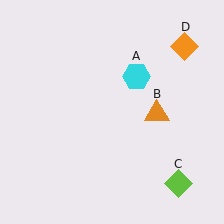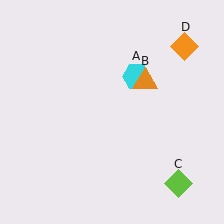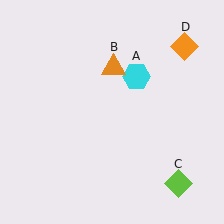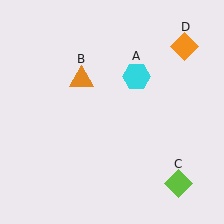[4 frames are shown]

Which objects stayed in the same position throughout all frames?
Cyan hexagon (object A) and lime diamond (object C) and orange diamond (object D) remained stationary.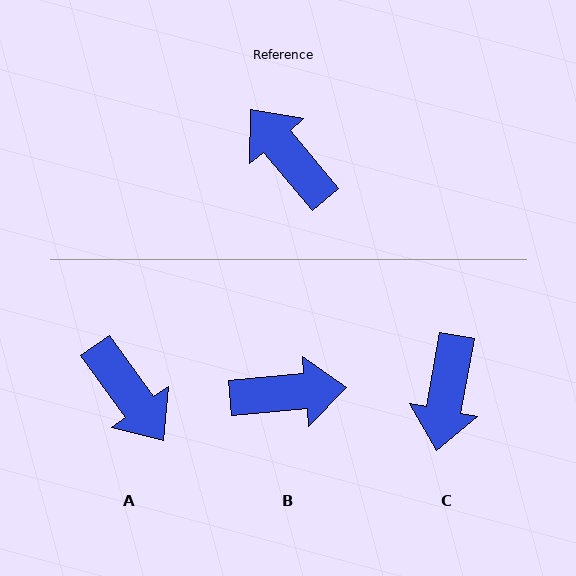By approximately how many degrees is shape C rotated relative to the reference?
Approximately 130 degrees counter-clockwise.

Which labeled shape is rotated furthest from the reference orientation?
A, about 176 degrees away.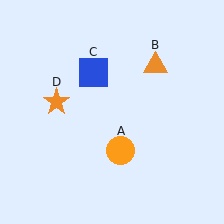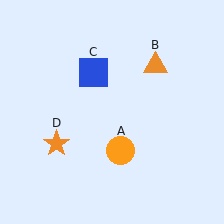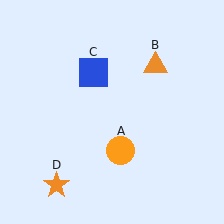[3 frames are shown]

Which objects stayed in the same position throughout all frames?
Orange circle (object A) and orange triangle (object B) and blue square (object C) remained stationary.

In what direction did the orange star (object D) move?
The orange star (object D) moved down.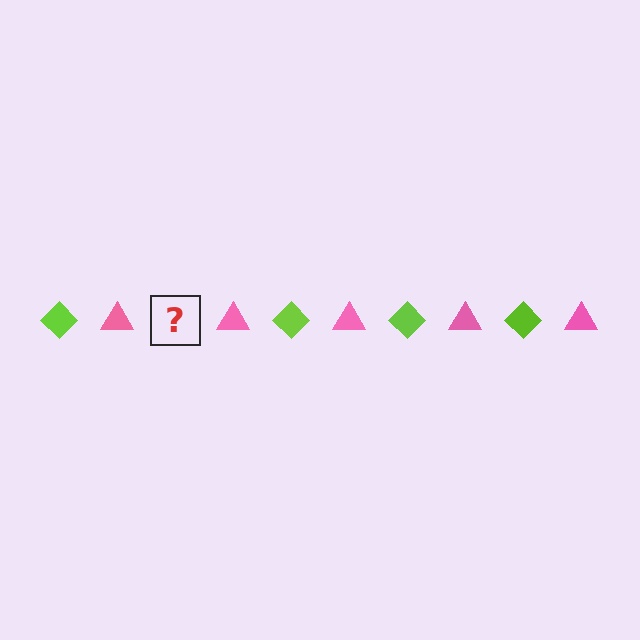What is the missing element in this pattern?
The missing element is a lime diamond.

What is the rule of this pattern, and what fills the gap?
The rule is that the pattern alternates between lime diamond and pink triangle. The gap should be filled with a lime diamond.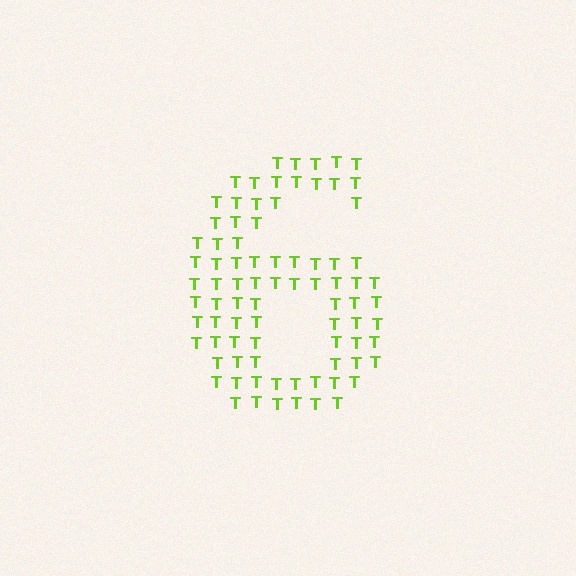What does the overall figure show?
The overall figure shows the digit 6.